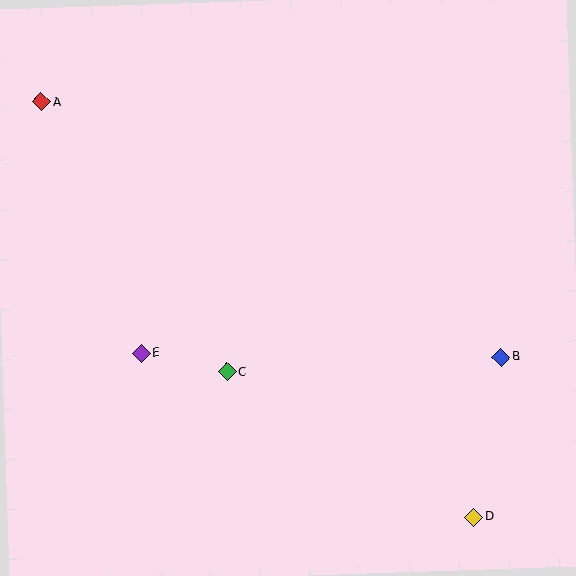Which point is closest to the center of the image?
Point C at (227, 372) is closest to the center.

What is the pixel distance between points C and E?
The distance between C and E is 88 pixels.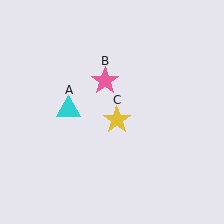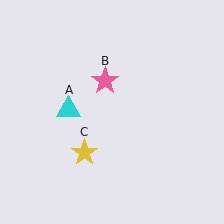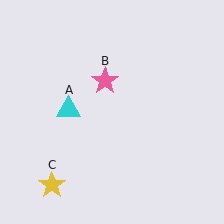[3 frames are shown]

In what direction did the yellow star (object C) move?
The yellow star (object C) moved down and to the left.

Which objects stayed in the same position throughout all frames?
Cyan triangle (object A) and pink star (object B) remained stationary.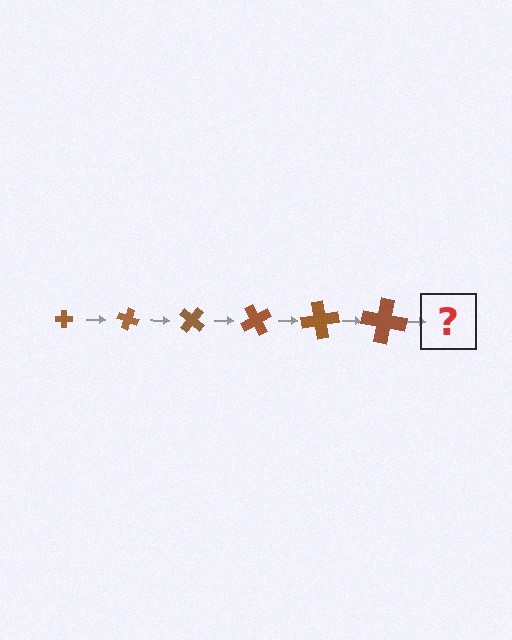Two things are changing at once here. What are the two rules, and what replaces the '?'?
The two rules are that the cross grows larger each step and it rotates 20 degrees each step. The '?' should be a cross, larger than the previous one and rotated 120 degrees from the start.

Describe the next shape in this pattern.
It should be a cross, larger than the previous one and rotated 120 degrees from the start.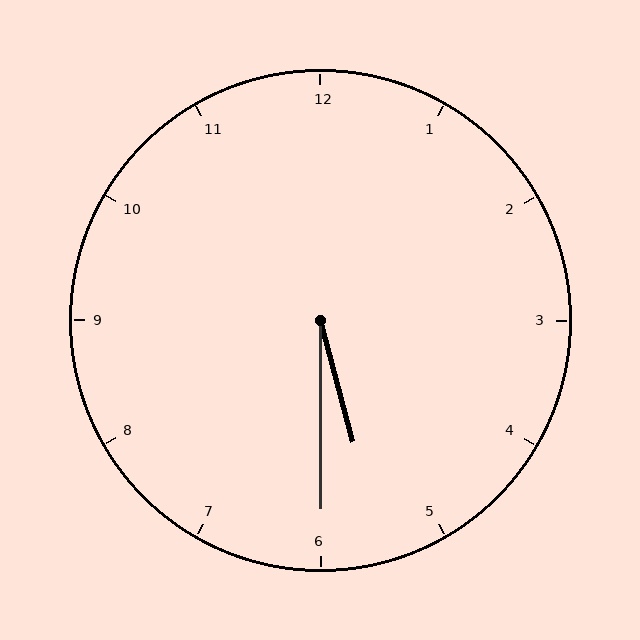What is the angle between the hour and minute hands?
Approximately 15 degrees.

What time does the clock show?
5:30.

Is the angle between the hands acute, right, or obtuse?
It is acute.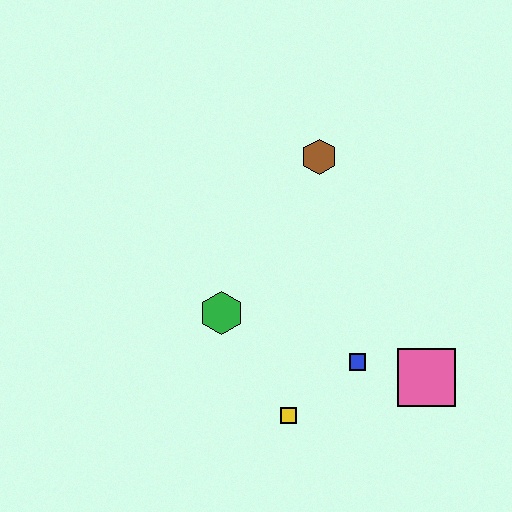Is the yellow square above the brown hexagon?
No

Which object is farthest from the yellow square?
The brown hexagon is farthest from the yellow square.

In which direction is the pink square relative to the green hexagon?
The pink square is to the right of the green hexagon.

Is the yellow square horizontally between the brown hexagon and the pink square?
No